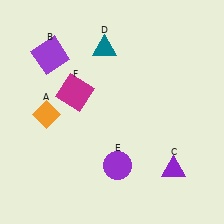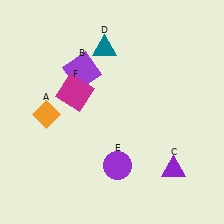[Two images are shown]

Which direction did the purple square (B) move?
The purple square (B) moved right.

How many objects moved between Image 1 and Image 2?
1 object moved between the two images.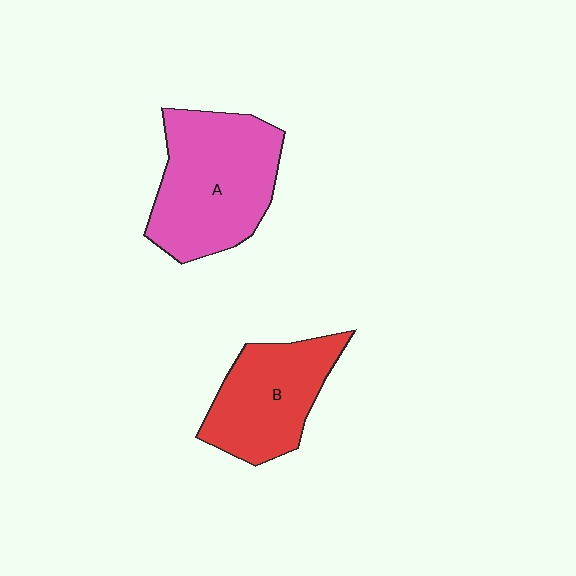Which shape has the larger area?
Shape A (pink).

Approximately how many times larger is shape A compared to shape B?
Approximately 1.3 times.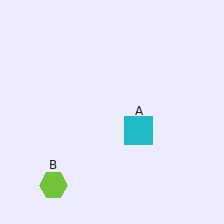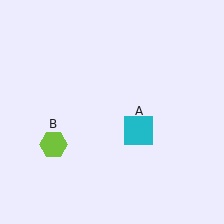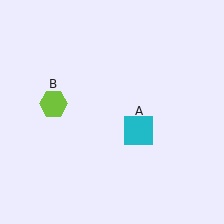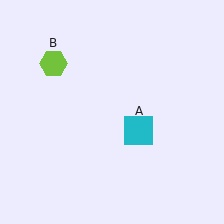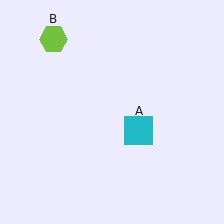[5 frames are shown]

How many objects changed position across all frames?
1 object changed position: lime hexagon (object B).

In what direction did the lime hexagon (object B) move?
The lime hexagon (object B) moved up.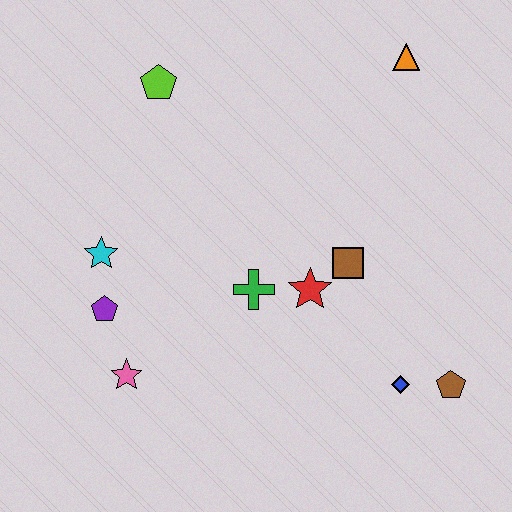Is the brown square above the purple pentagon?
Yes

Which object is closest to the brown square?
The red star is closest to the brown square.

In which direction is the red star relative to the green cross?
The red star is to the right of the green cross.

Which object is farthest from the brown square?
The lime pentagon is farthest from the brown square.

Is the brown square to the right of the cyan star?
Yes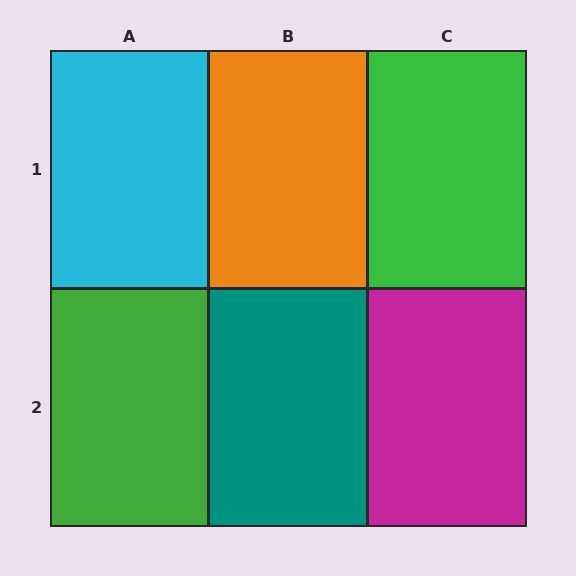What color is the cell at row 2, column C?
Magenta.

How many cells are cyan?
1 cell is cyan.